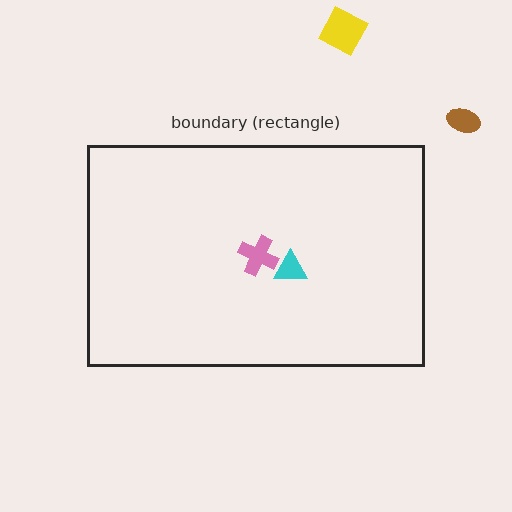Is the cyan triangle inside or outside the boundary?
Inside.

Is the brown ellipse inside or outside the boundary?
Outside.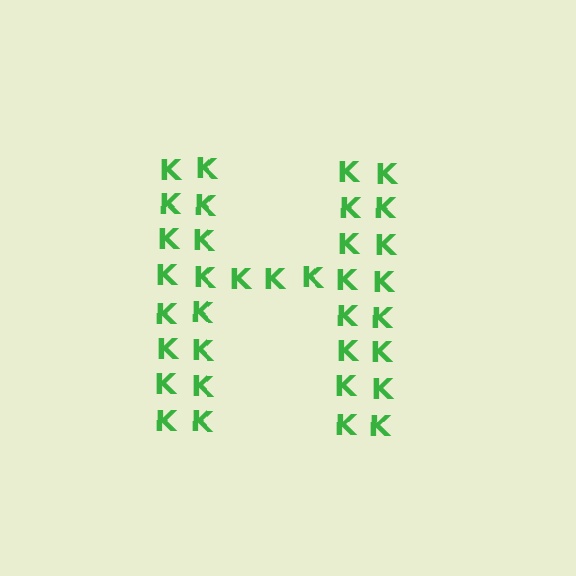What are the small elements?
The small elements are letter K's.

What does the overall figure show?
The overall figure shows the letter H.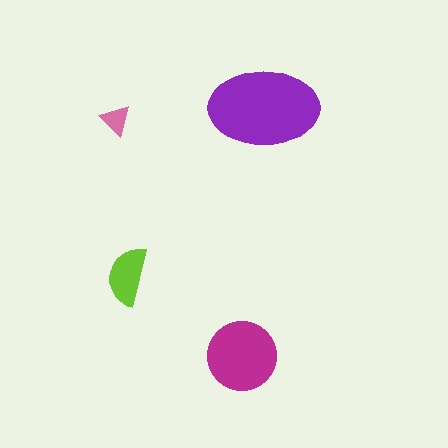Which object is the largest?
The purple ellipse.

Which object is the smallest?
The pink triangle.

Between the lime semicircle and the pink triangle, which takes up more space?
The lime semicircle.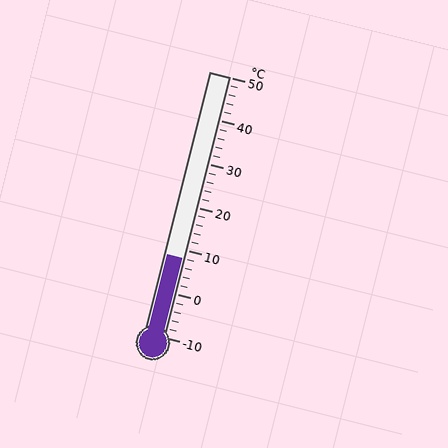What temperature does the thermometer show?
The thermometer shows approximately 8°C.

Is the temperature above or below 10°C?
The temperature is below 10°C.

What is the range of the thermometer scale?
The thermometer scale ranges from -10°C to 50°C.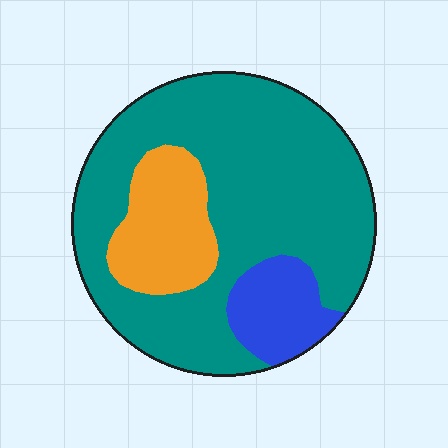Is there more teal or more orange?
Teal.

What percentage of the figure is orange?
Orange covers around 15% of the figure.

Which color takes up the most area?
Teal, at roughly 70%.